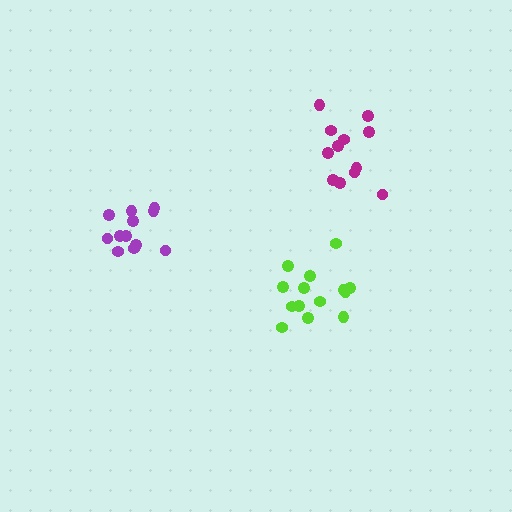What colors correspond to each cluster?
The clusters are colored: purple, lime, magenta.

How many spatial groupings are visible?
There are 3 spatial groupings.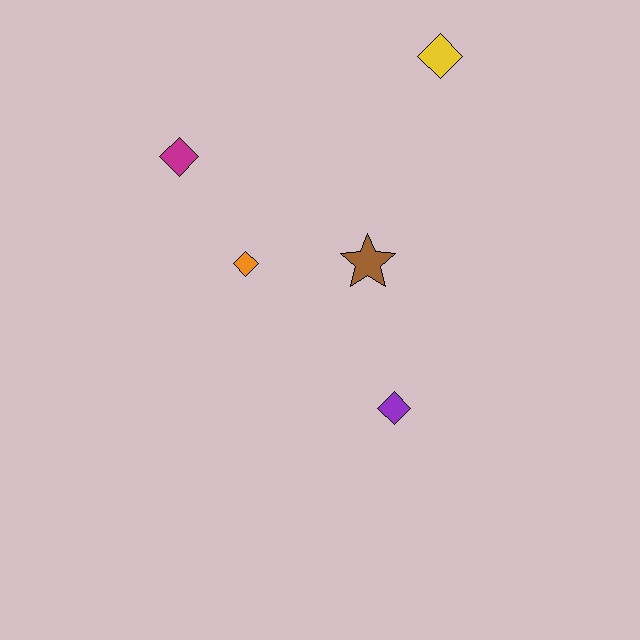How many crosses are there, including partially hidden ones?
There are no crosses.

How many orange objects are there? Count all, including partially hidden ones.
There is 1 orange object.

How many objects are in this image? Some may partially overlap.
There are 5 objects.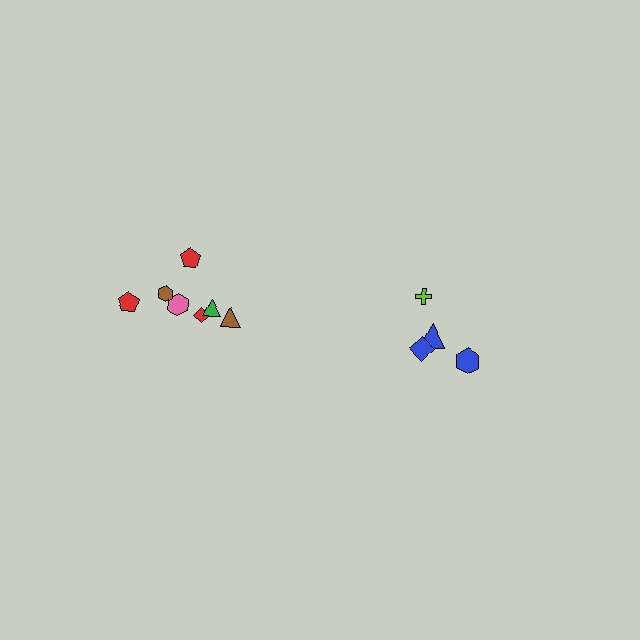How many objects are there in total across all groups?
There are 11 objects.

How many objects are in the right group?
There are 4 objects.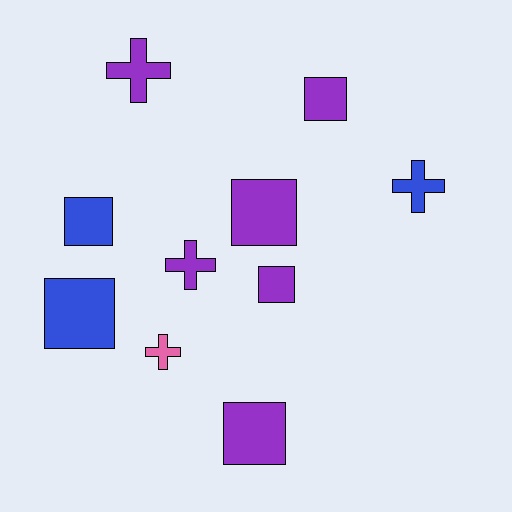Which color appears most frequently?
Purple, with 6 objects.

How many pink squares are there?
There are no pink squares.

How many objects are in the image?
There are 10 objects.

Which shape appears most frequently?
Square, with 6 objects.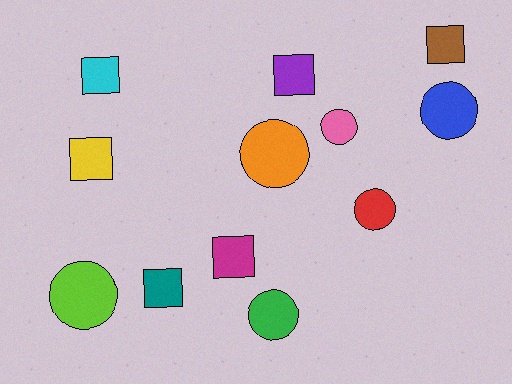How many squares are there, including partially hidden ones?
There are 6 squares.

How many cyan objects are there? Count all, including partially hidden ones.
There is 1 cyan object.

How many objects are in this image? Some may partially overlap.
There are 12 objects.